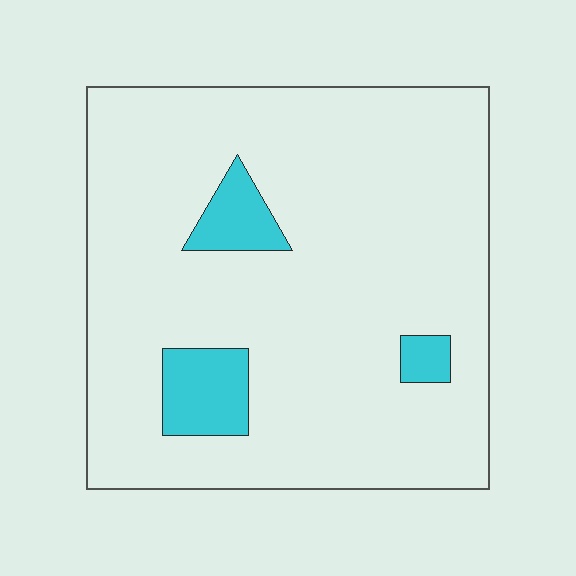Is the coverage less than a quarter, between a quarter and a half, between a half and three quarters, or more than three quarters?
Less than a quarter.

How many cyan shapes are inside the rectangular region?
3.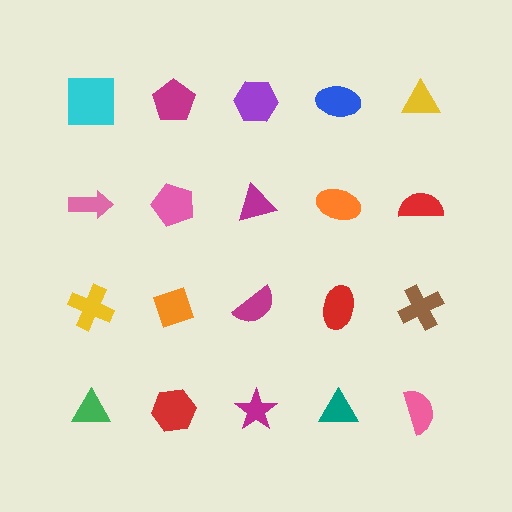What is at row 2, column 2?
A pink pentagon.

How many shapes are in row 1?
5 shapes.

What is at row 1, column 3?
A purple hexagon.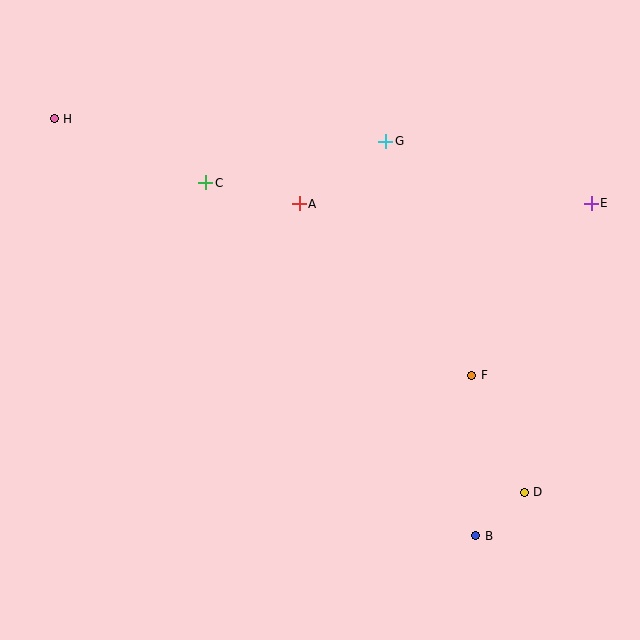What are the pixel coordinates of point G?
Point G is at (386, 141).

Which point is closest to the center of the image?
Point A at (299, 204) is closest to the center.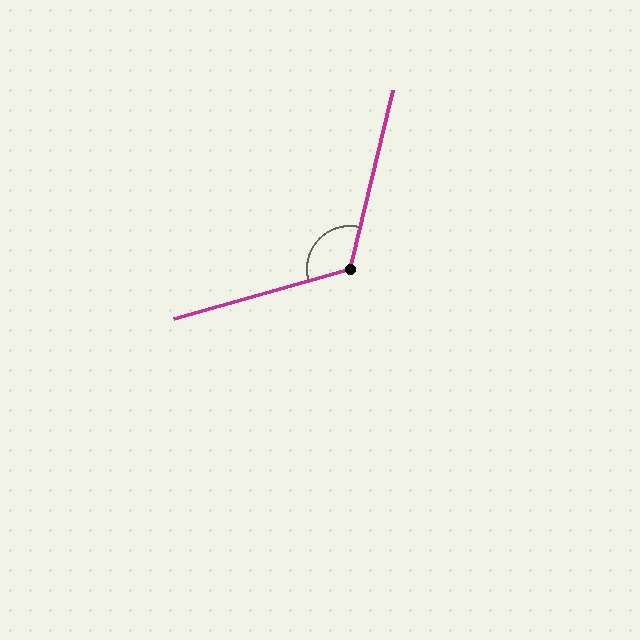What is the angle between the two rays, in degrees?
Approximately 120 degrees.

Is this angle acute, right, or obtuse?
It is obtuse.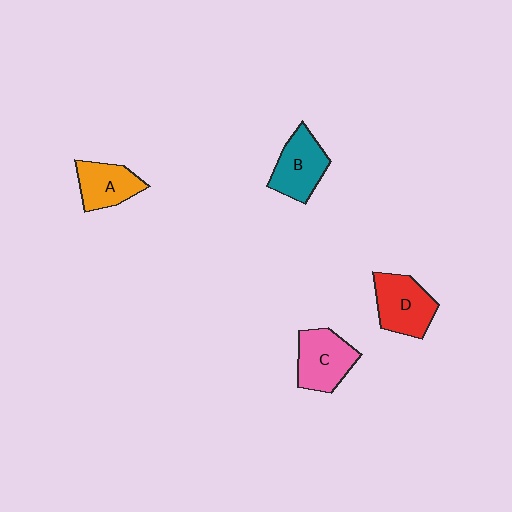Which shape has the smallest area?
Shape A (orange).